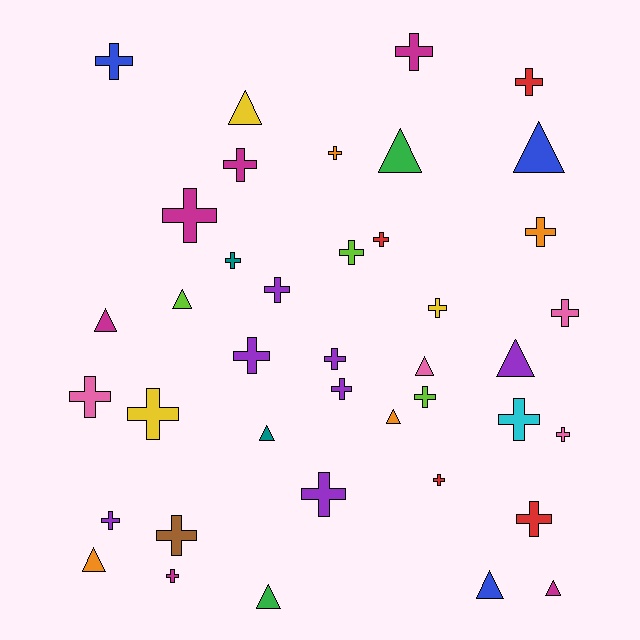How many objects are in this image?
There are 40 objects.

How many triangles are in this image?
There are 13 triangles.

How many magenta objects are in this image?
There are 6 magenta objects.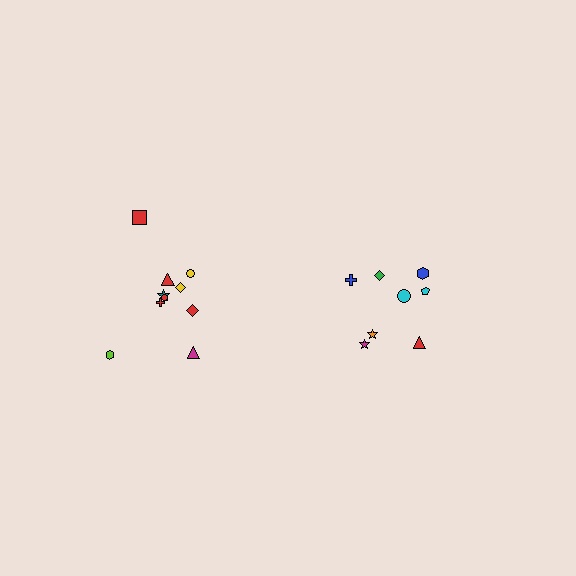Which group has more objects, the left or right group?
The left group.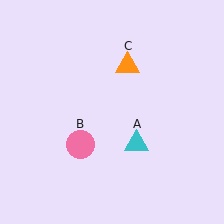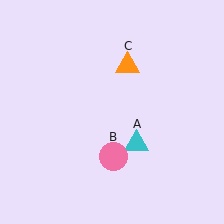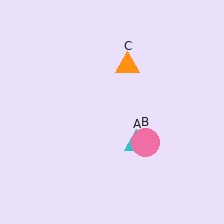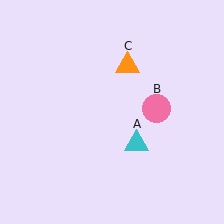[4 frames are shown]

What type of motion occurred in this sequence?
The pink circle (object B) rotated counterclockwise around the center of the scene.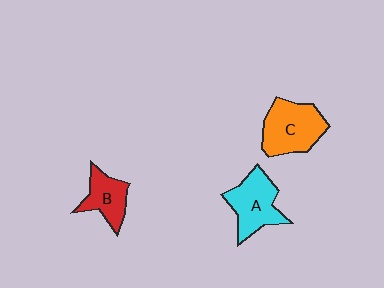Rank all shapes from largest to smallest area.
From largest to smallest: C (orange), A (cyan), B (red).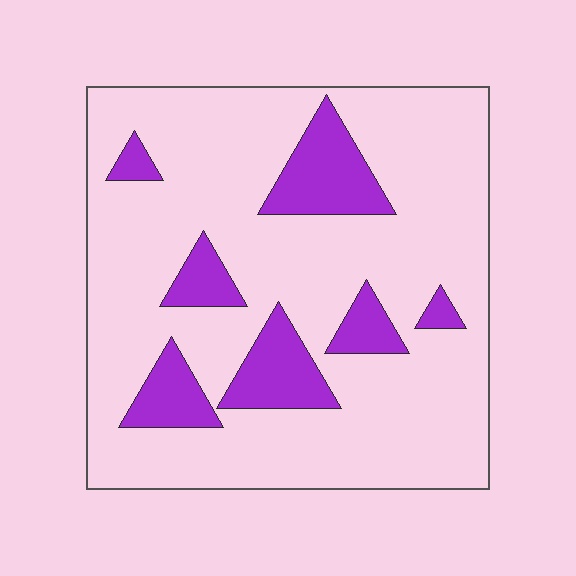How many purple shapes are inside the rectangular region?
7.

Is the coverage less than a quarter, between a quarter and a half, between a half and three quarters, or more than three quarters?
Less than a quarter.